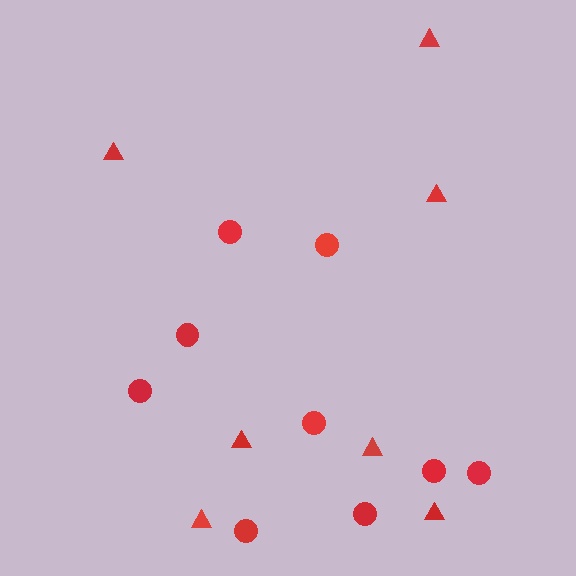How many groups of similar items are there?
There are 2 groups: one group of triangles (7) and one group of circles (9).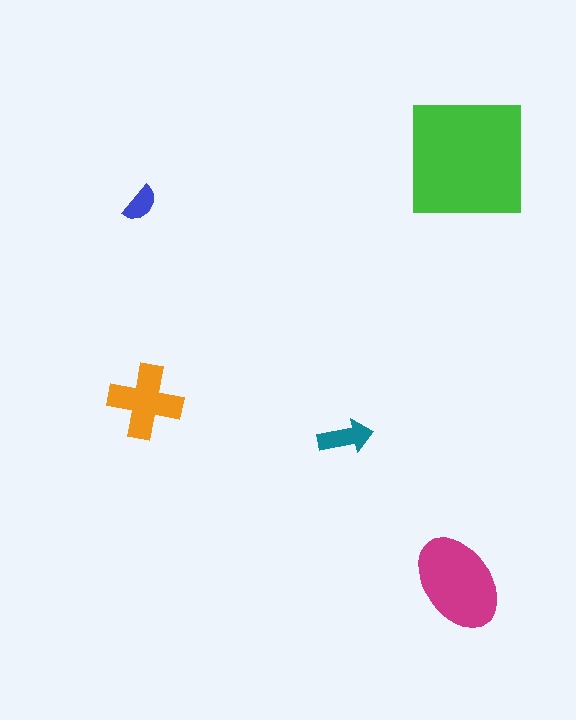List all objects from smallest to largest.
The blue semicircle, the teal arrow, the orange cross, the magenta ellipse, the green square.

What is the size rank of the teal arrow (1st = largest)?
4th.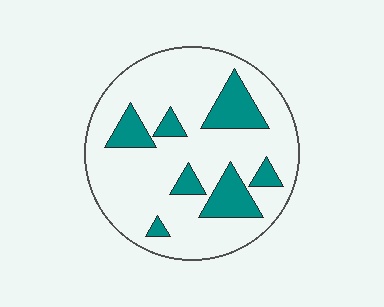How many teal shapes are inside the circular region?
7.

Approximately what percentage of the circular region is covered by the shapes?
Approximately 20%.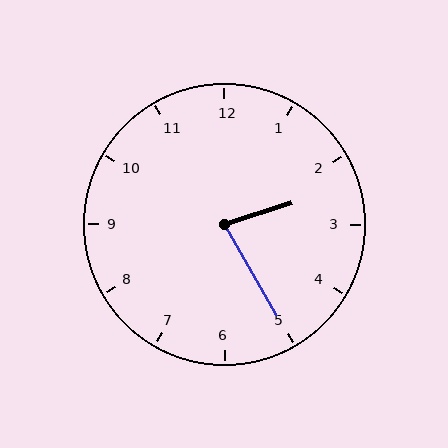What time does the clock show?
2:25.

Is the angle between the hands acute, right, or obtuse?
It is acute.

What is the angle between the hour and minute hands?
Approximately 78 degrees.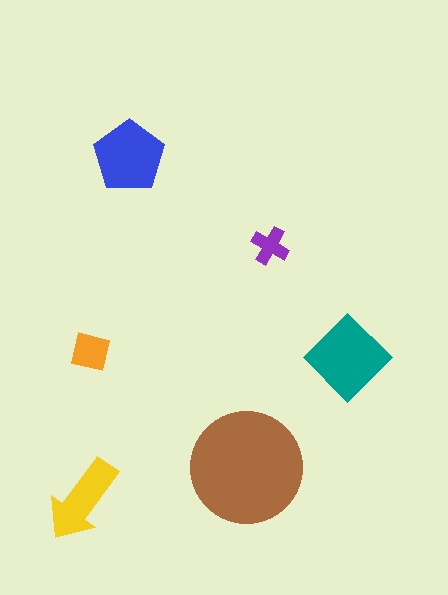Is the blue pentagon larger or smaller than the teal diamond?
Smaller.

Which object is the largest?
The brown circle.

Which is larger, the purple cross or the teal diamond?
The teal diamond.